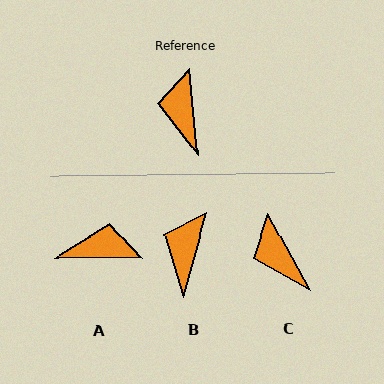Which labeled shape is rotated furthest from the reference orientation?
A, about 96 degrees away.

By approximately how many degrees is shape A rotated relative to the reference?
Approximately 96 degrees clockwise.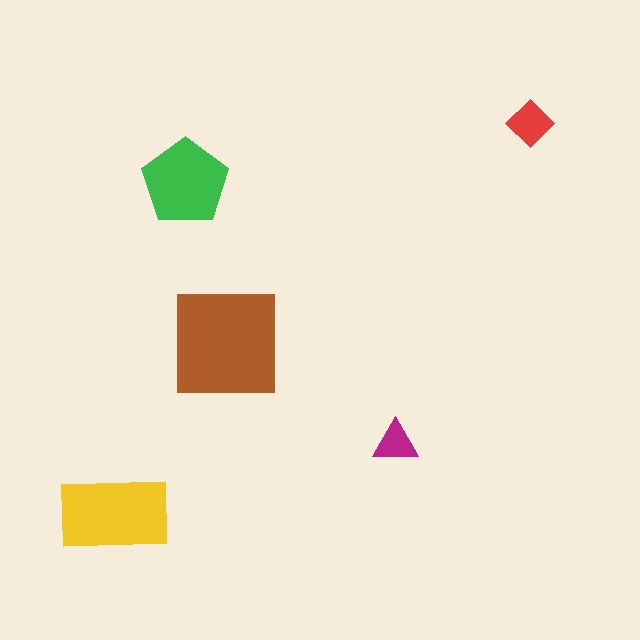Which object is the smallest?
The magenta triangle.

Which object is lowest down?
The yellow rectangle is bottommost.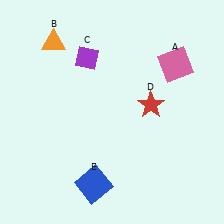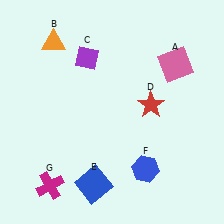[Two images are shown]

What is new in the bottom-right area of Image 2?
A blue hexagon (F) was added in the bottom-right area of Image 2.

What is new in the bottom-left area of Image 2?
A magenta cross (G) was added in the bottom-left area of Image 2.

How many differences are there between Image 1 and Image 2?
There are 2 differences between the two images.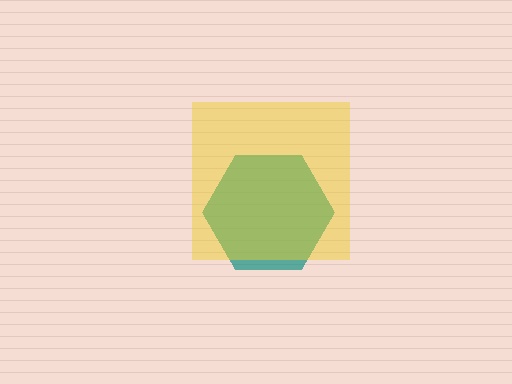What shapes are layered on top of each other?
The layered shapes are: a teal hexagon, a yellow square.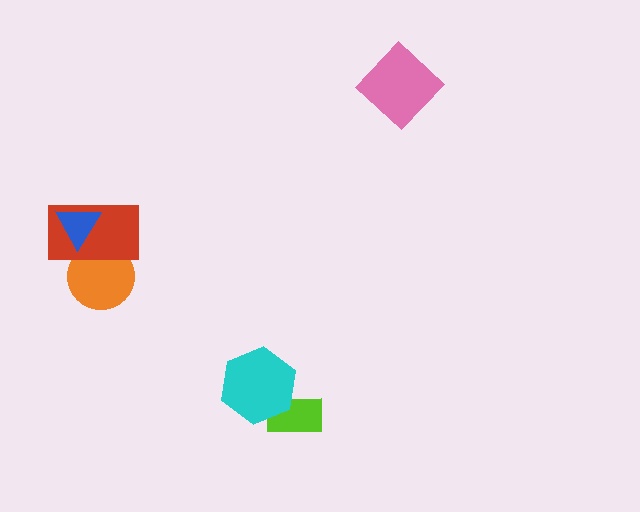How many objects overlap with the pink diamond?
0 objects overlap with the pink diamond.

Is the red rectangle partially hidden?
Yes, it is partially covered by another shape.